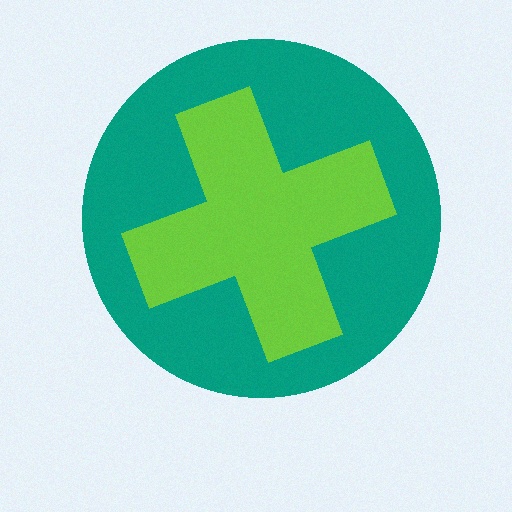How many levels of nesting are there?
2.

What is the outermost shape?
The teal circle.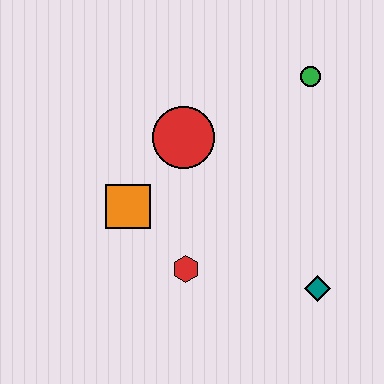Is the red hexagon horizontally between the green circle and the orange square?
Yes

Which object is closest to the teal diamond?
The red hexagon is closest to the teal diamond.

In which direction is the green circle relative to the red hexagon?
The green circle is above the red hexagon.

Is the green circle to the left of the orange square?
No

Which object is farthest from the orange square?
The green circle is farthest from the orange square.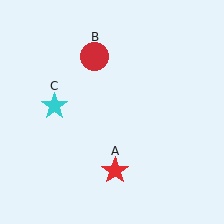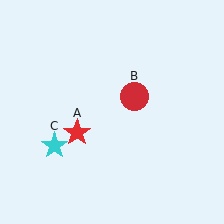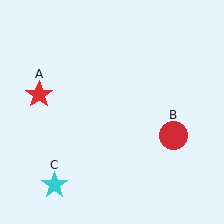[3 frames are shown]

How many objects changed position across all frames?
3 objects changed position: red star (object A), red circle (object B), cyan star (object C).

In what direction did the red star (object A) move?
The red star (object A) moved up and to the left.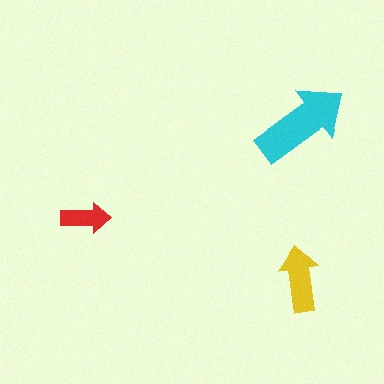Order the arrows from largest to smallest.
the cyan one, the yellow one, the red one.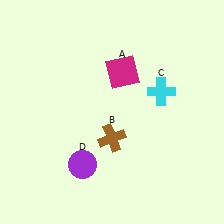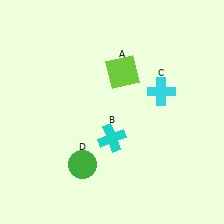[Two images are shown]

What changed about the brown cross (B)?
In Image 1, B is brown. In Image 2, it changed to cyan.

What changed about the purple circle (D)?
In Image 1, D is purple. In Image 2, it changed to green.